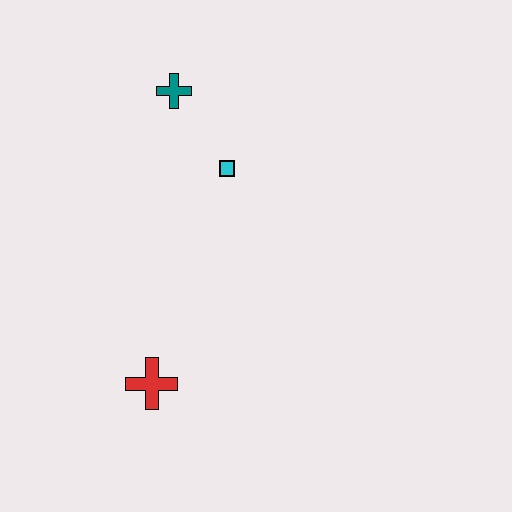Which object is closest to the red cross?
The cyan square is closest to the red cross.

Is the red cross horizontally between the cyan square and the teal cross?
No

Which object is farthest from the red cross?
The teal cross is farthest from the red cross.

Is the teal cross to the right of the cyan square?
No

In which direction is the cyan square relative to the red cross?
The cyan square is above the red cross.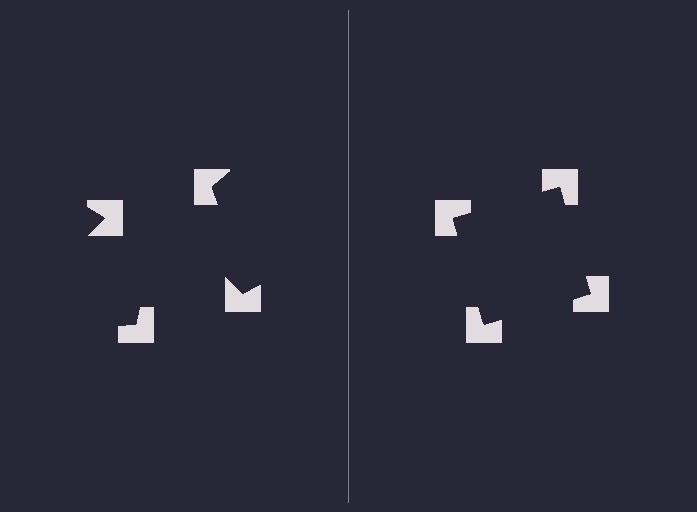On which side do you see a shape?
An illusory square appears on the right side. On the left side the wedge cuts are rotated, so no coherent shape forms.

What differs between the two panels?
The notched squares are positioned identically on both sides; only the wedge orientations differ. On the right they align to a square; on the left they are misaligned.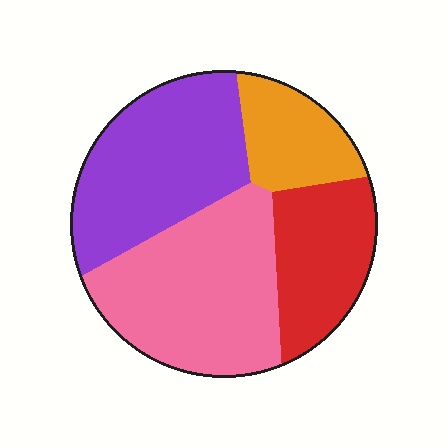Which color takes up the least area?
Orange, at roughly 15%.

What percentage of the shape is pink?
Pink takes up about one third (1/3) of the shape.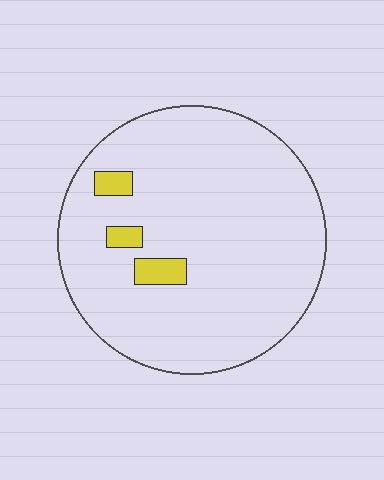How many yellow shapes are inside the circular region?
3.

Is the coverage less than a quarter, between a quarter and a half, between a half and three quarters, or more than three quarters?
Less than a quarter.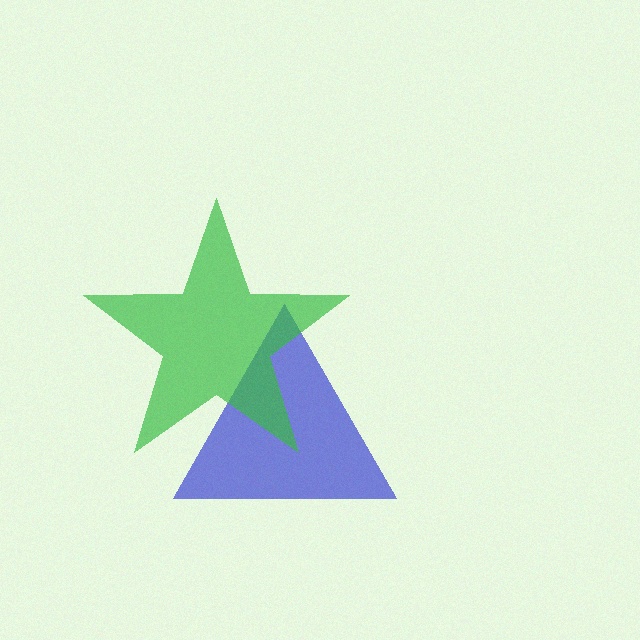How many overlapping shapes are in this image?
There are 2 overlapping shapes in the image.